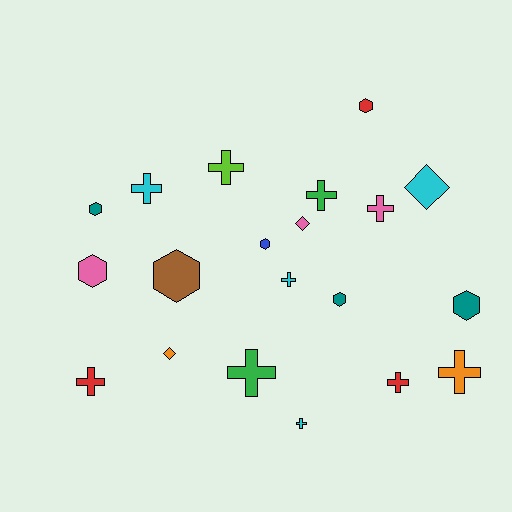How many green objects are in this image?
There are 2 green objects.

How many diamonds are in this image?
There are 3 diamonds.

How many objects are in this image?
There are 20 objects.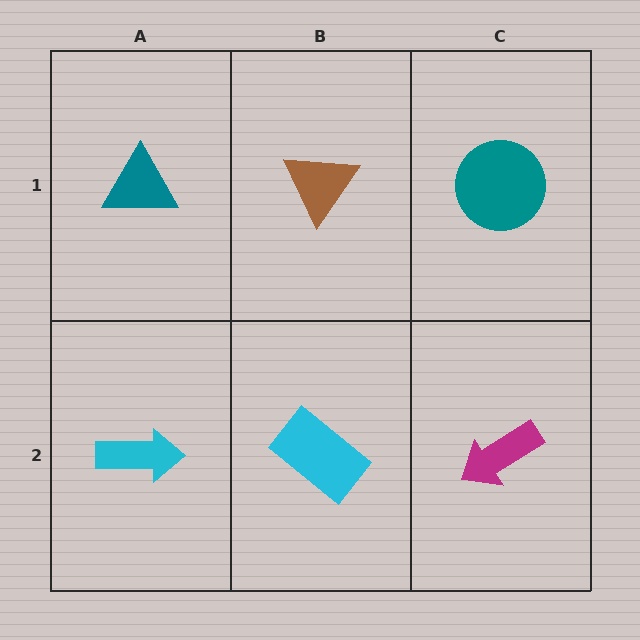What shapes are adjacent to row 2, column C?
A teal circle (row 1, column C), a cyan rectangle (row 2, column B).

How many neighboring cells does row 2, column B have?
3.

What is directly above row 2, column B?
A brown triangle.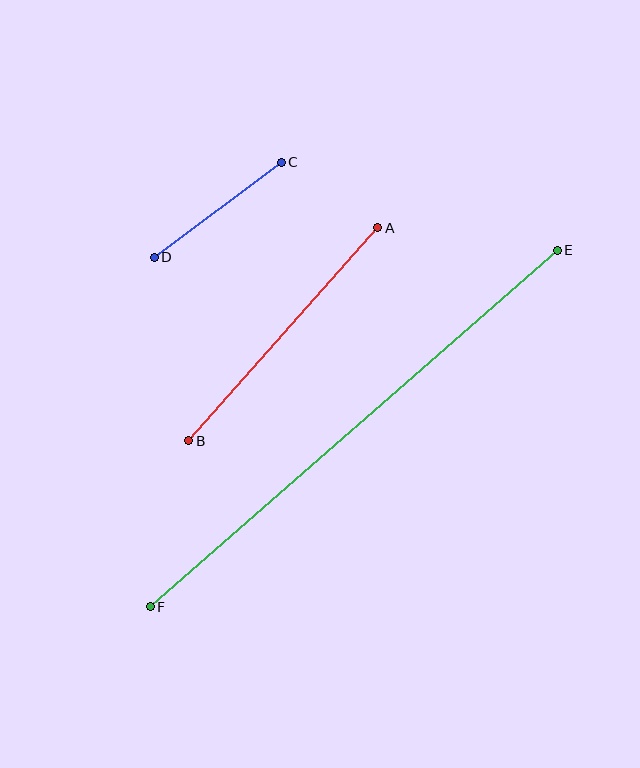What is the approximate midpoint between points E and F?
The midpoint is at approximately (354, 428) pixels.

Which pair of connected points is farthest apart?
Points E and F are farthest apart.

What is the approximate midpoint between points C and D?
The midpoint is at approximately (218, 210) pixels.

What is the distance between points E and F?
The distance is approximately 541 pixels.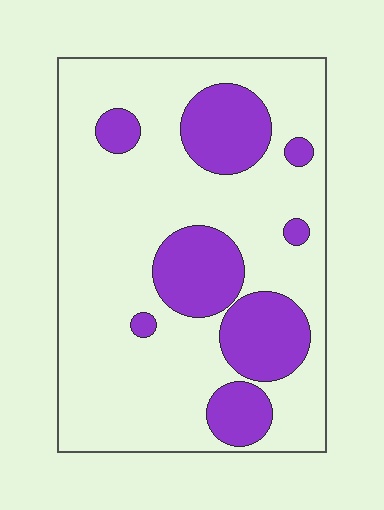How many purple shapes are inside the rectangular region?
8.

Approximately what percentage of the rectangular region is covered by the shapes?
Approximately 25%.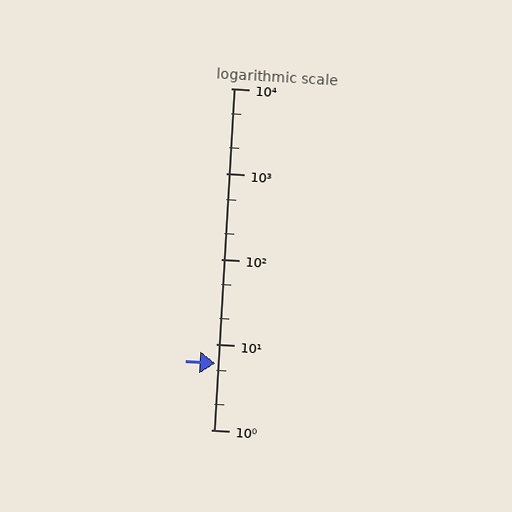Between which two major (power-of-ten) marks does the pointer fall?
The pointer is between 1 and 10.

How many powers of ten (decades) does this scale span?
The scale spans 4 decades, from 1 to 10000.